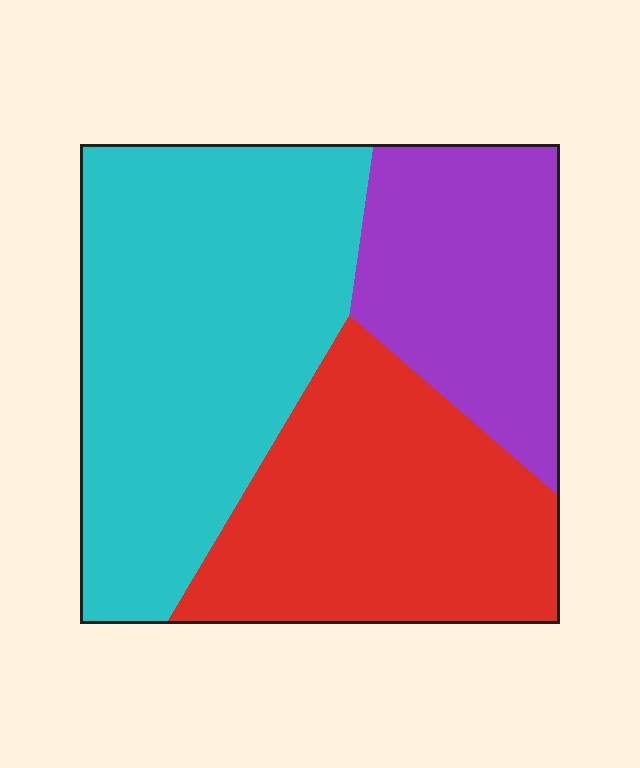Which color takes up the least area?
Purple, at roughly 25%.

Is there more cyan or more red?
Cyan.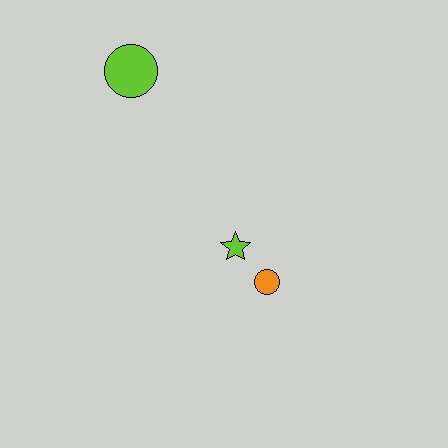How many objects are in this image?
There are 3 objects.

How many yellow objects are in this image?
There are no yellow objects.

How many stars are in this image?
There is 1 star.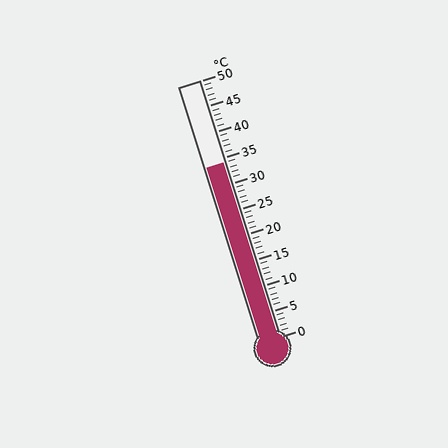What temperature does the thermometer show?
The thermometer shows approximately 34°C.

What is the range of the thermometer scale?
The thermometer scale ranges from 0°C to 50°C.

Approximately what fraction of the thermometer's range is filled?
The thermometer is filled to approximately 70% of its range.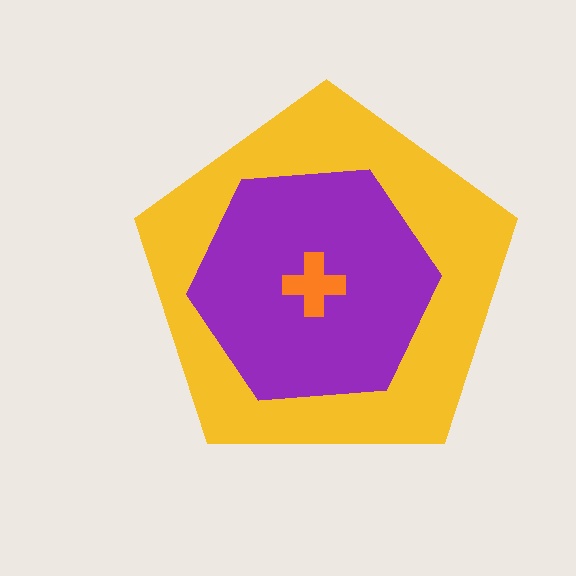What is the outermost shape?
The yellow pentagon.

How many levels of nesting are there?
3.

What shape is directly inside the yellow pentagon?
The purple hexagon.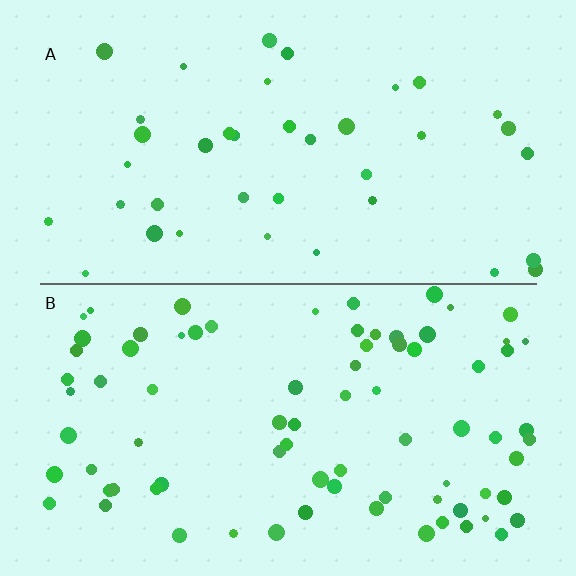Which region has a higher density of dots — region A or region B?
B (the bottom).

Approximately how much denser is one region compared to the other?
Approximately 2.0× — region B over region A.